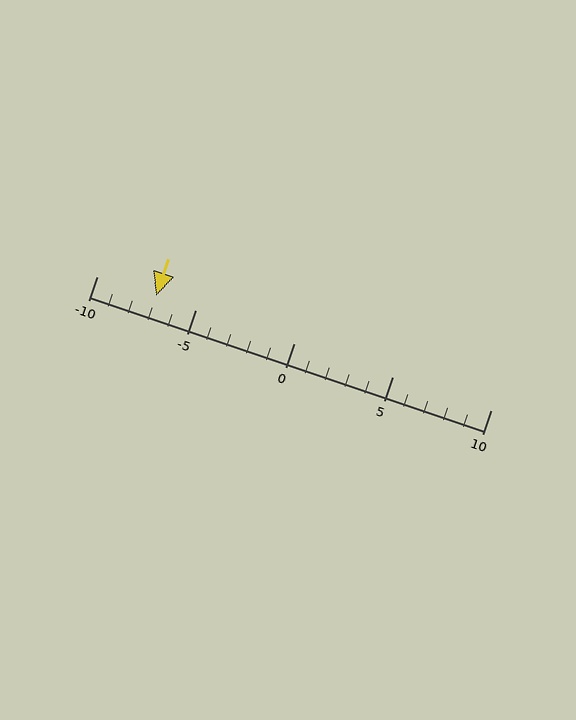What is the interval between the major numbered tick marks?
The major tick marks are spaced 5 units apart.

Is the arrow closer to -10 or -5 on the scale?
The arrow is closer to -5.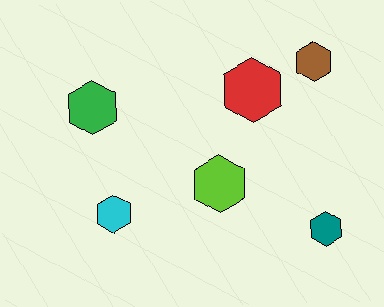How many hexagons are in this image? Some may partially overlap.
There are 6 hexagons.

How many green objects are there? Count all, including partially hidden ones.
There is 1 green object.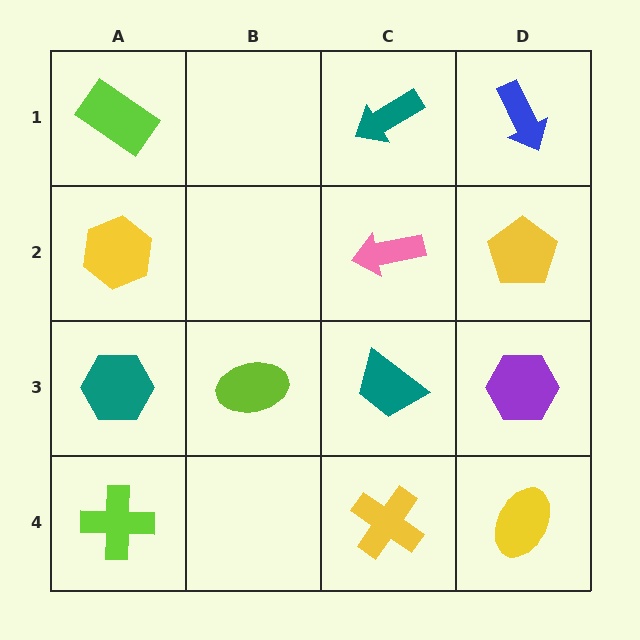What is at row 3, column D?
A purple hexagon.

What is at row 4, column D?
A yellow ellipse.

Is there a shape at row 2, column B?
No, that cell is empty.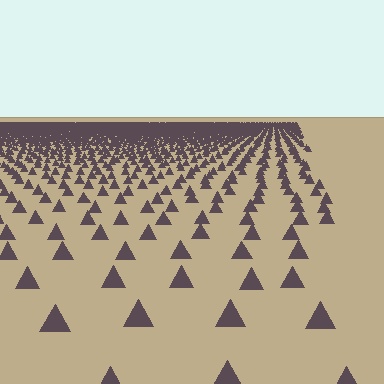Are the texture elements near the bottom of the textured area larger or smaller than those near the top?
Larger. Near the bottom, elements are closer to the viewer and appear at a bigger on-screen size.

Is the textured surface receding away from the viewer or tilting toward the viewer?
The surface is receding away from the viewer. Texture elements get smaller and denser toward the top.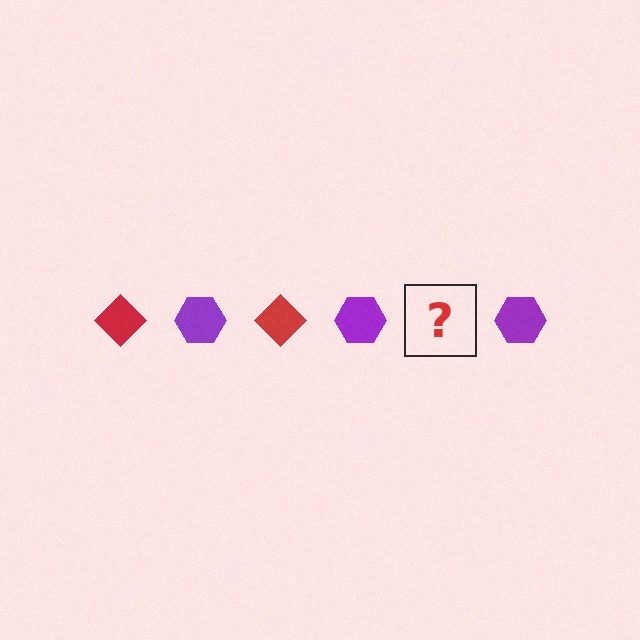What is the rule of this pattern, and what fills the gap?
The rule is that the pattern alternates between red diamond and purple hexagon. The gap should be filled with a red diamond.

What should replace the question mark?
The question mark should be replaced with a red diamond.